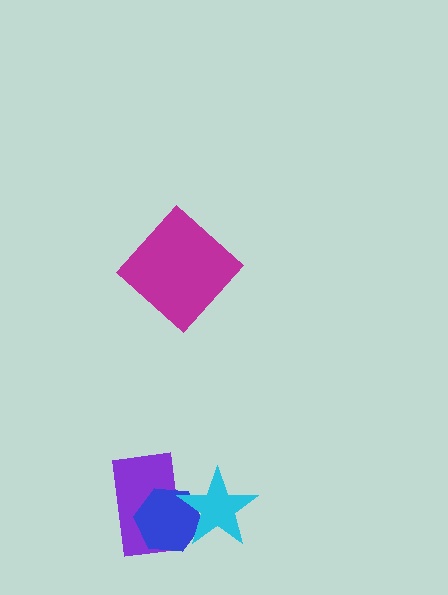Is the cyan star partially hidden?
No, no other shape covers it.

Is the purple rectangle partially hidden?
Yes, it is partially covered by another shape.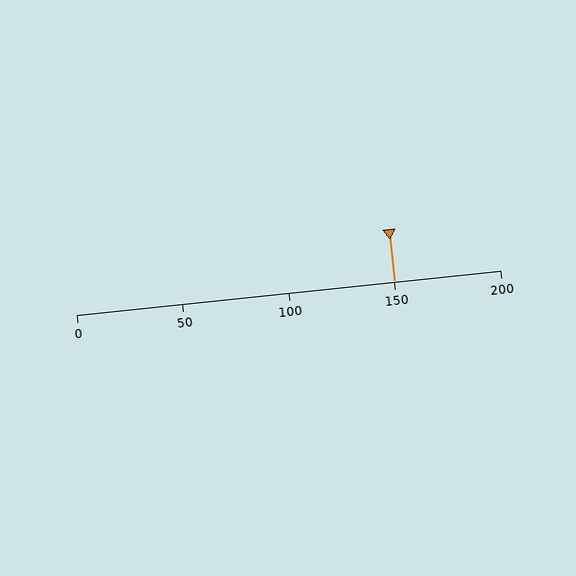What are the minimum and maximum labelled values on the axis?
The axis runs from 0 to 200.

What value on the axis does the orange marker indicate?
The marker indicates approximately 150.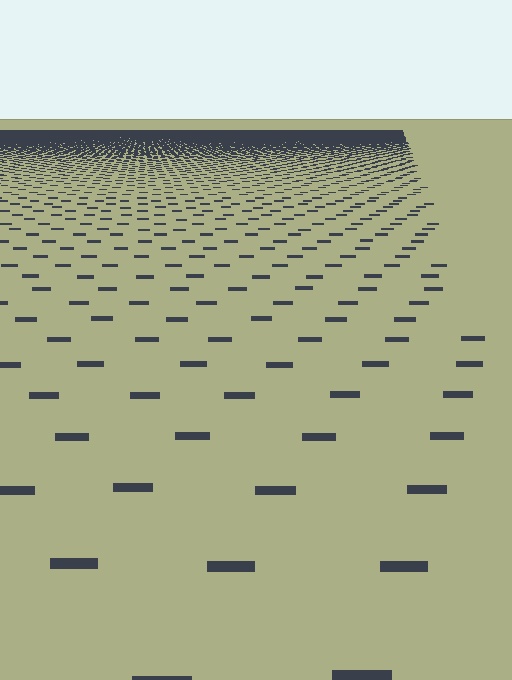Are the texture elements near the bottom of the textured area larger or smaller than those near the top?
Larger. Near the bottom, elements are closer to the viewer and appear at a bigger on-screen size.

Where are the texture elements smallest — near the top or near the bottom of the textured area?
Near the top.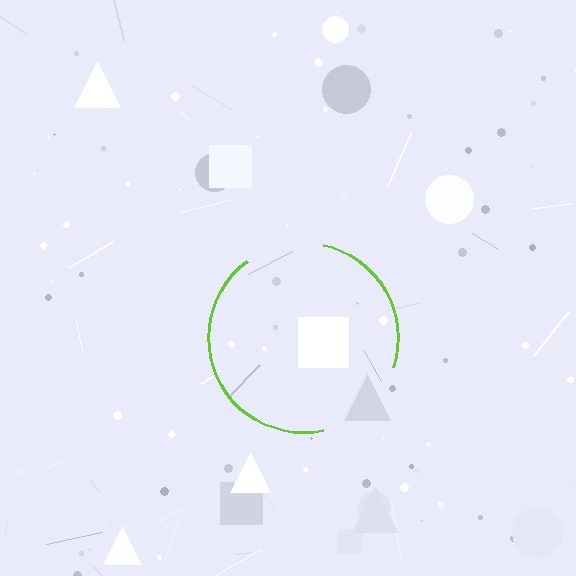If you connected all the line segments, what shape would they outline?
They would outline a circle.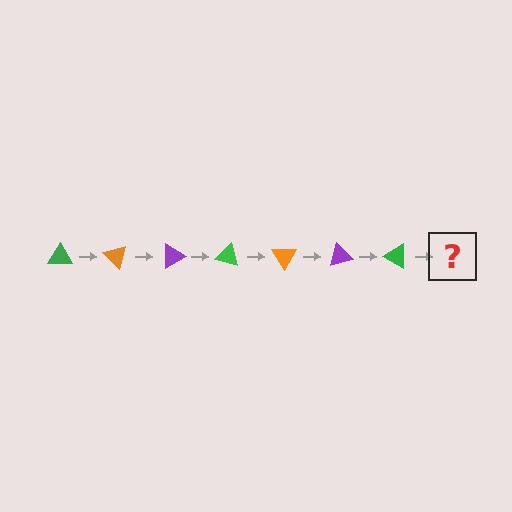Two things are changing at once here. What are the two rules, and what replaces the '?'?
The two rules are that it rotates 45 degrees each step and the color cycles through green, orange, and purple. The '?' should be an orange triangle, rotated 315 degrees from the start.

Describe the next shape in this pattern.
It should be an orange triangle, rotated 315 degrees from the start.